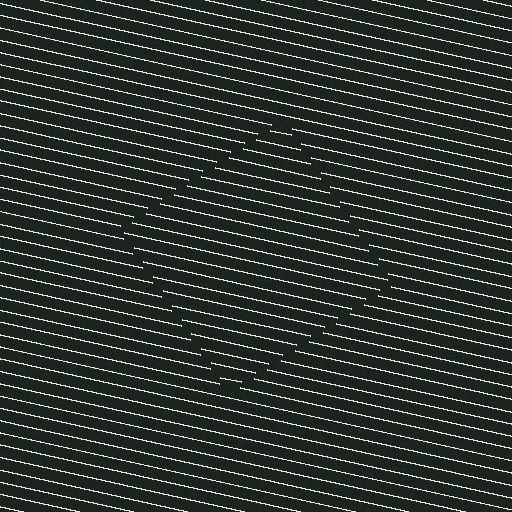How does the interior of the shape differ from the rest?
The interior of the shape contains the same grating, shifted by half a period — the contour is defined by the phase discontinuity where line-ends from the inner and outer gratings abut.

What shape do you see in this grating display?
An illusory square. The interior of the shape contains the same grating, shifted by half a period — the contour is defined by the phase discontinuity where line-ends from the inner and outer gratings abut.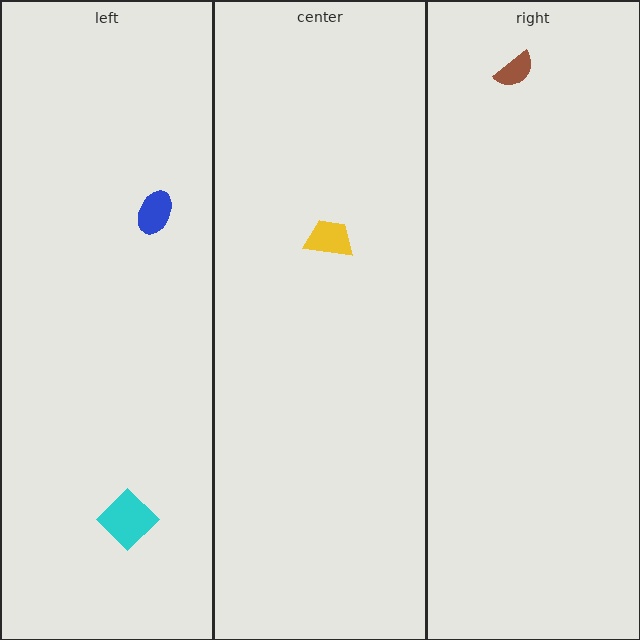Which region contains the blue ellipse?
The left region.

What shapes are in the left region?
The blue ellipse, the cyan diamond.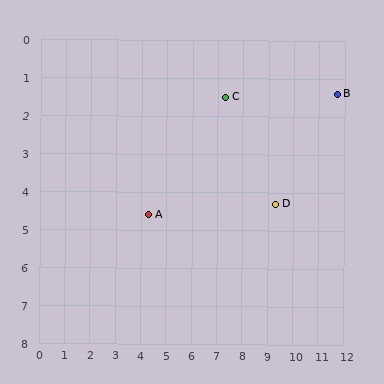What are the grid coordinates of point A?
Point A is at approximately (4.3, 4.6).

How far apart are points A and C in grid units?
Points A and C are about 4.3 grid units apart.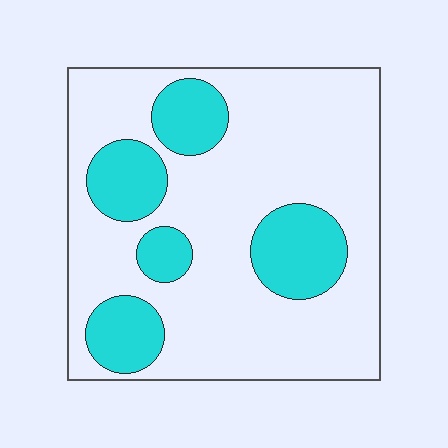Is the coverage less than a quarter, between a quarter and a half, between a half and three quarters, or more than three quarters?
Between a quarter and a half.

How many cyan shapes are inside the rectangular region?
5.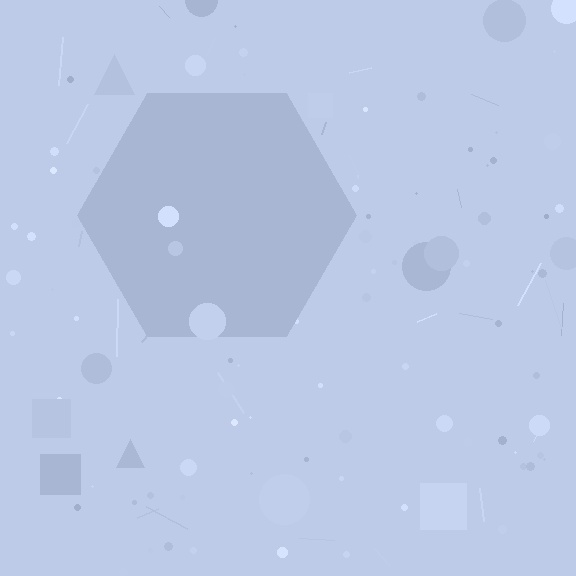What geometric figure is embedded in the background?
A hexagon is embedded in the background.